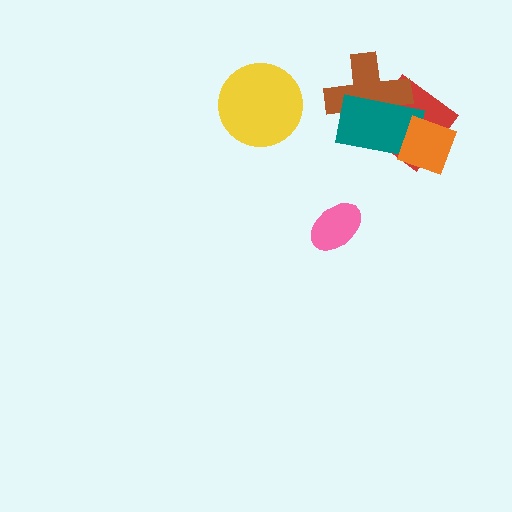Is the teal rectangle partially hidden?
Yes, it is partially covered by another shape.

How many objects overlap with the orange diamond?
2 objects overlap with the orange diamond.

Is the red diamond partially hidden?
Yes, it is partially covered by another shape.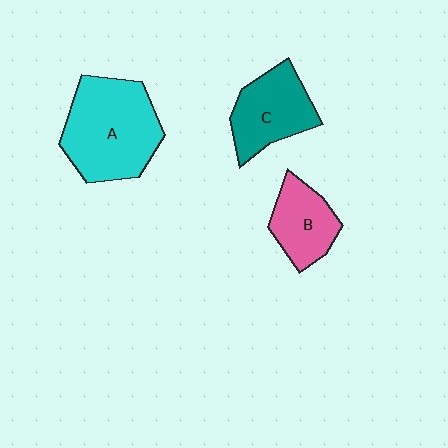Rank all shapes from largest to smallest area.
From largest to smallest: A (cyan), C (teal), B (pink).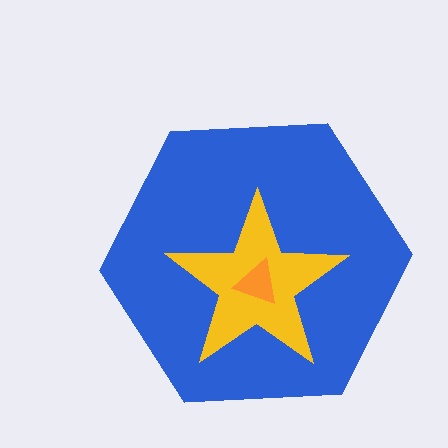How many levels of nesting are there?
3.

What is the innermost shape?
The orange triangle.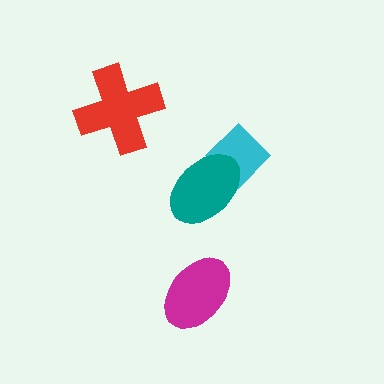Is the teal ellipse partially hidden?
No, no other shape covers it.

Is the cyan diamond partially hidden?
Yes, it is partially covered by another shape.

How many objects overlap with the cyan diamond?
1 object overlaps with the cyan diamond.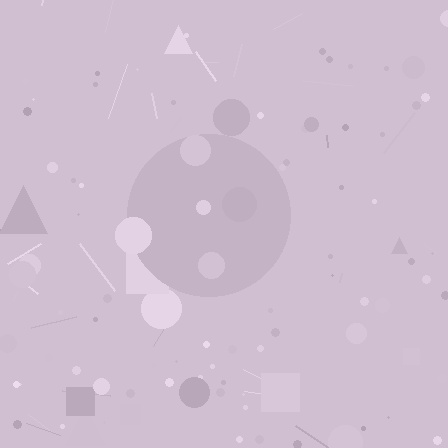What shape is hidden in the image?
A circle is hidden in the image.